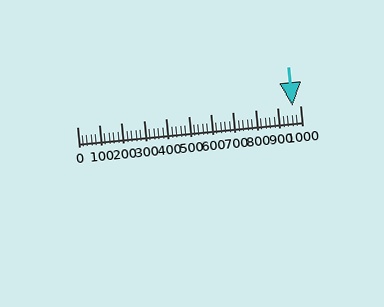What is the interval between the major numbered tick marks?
The major tick marks are spaced 100 units apart.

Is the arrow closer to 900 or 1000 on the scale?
The arrow is closer to 1000.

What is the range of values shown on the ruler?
The ruler shows values from 0 to 1000.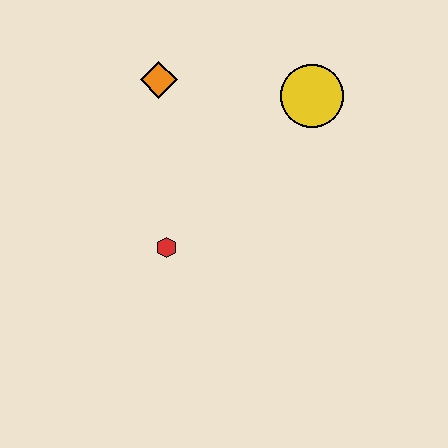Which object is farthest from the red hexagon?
The yellow circle is farthest from the red hexagon.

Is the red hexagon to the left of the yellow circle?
Yes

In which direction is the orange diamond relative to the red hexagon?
The orange diamond is above the red hexagon.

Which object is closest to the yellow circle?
The orange diamond is closest to the yellow circle.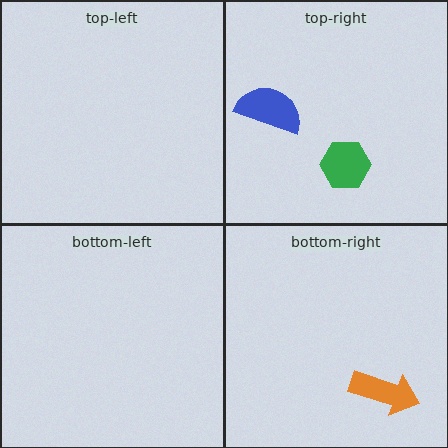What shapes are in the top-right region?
The green hexagon, the blue semicircle.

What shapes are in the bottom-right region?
The orange arrow.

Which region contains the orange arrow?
The bottom-right region.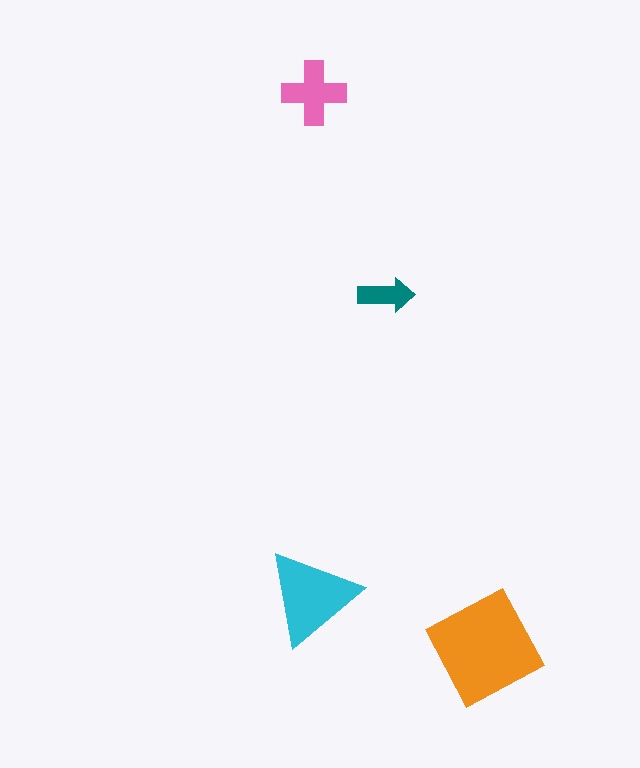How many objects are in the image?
There are 4 objects in the image.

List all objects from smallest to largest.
The teal arrow, the pink cross, the cyan triangle, the orange diamond.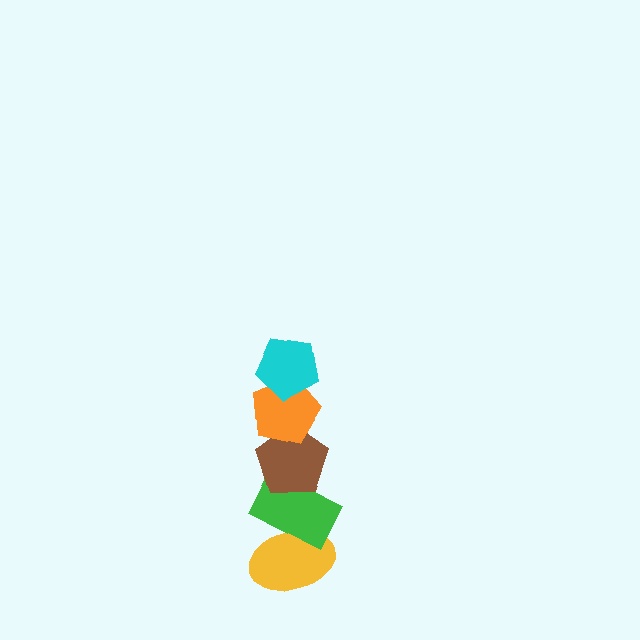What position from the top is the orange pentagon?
The orange pentagon is 2nd from the top.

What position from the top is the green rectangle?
The green rectangle is 4th from the top.